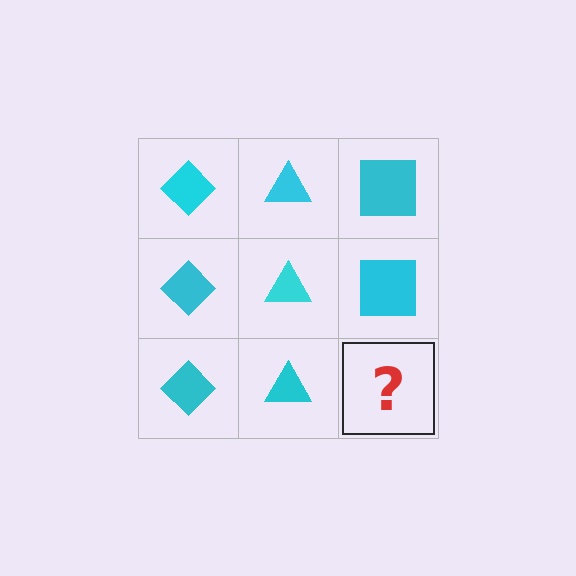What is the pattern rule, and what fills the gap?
The rule is that each column has a consistent shape. The gap should be filled with a cyan square.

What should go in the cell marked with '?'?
The missing cell should contain a cyan square.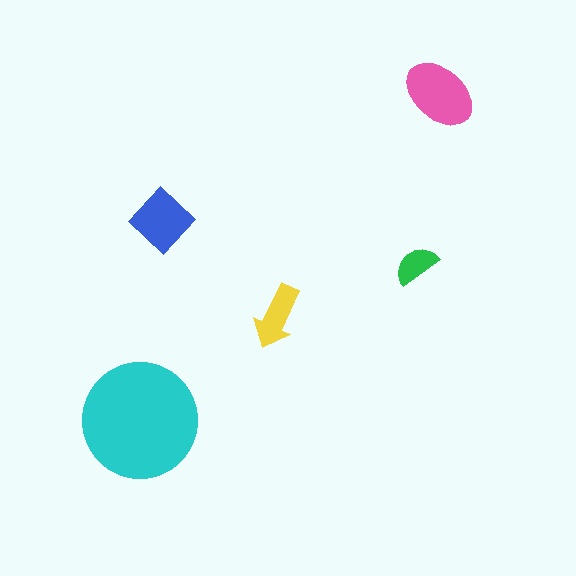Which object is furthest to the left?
The cyan circle is leftmost.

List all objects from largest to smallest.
The cyan circle, the pink ellipse, the blue diamond, the yellow arrow, the green semicircle.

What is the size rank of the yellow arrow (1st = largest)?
4th.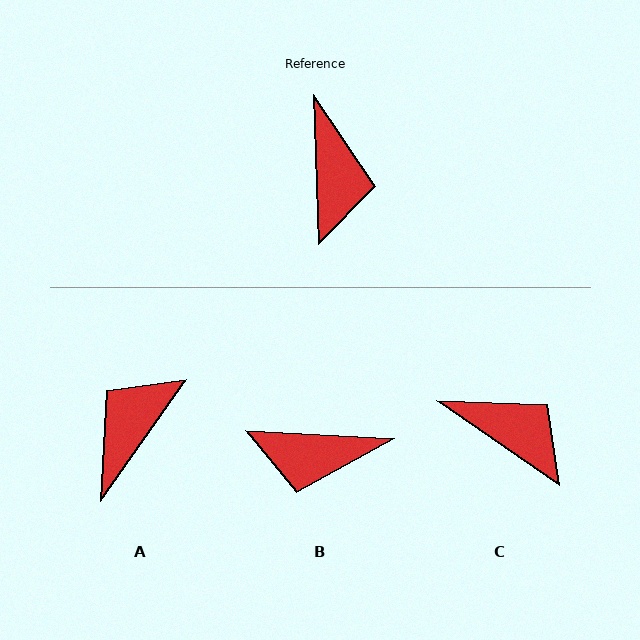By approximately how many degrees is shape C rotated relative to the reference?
Approximately 53 degrees counter-clockwise.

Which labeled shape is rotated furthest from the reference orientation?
A, about 143 degrees away.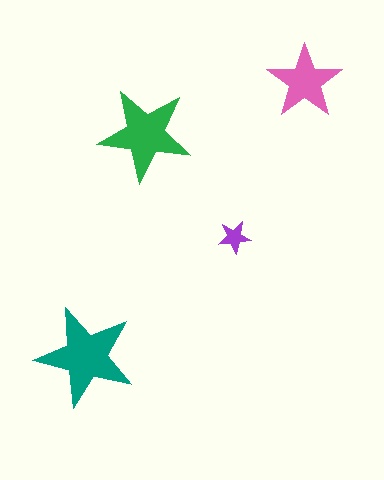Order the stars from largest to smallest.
the teal one, the green one, the pink one, the purple one.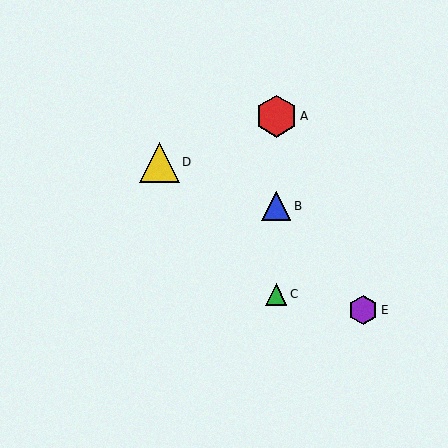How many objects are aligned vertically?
3 objects (A, B, C) are aligned vertically.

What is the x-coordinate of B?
Object B is at x≈276.